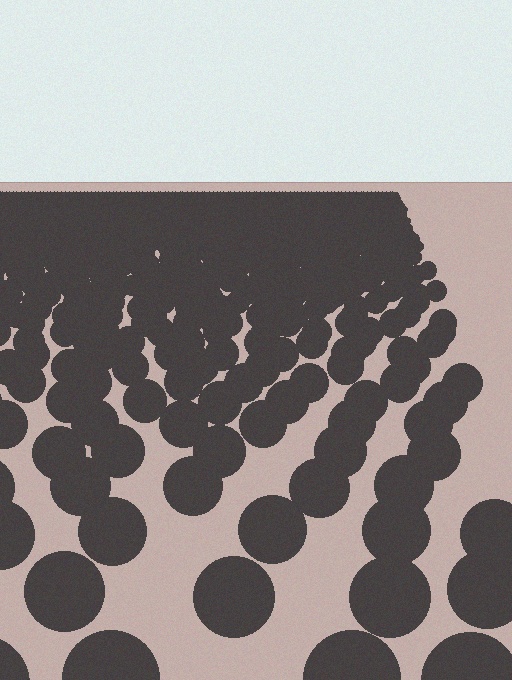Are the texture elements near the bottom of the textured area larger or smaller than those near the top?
Larger. Near the bottom, elements are closer to the viewer and appear at a bigger on-screen size.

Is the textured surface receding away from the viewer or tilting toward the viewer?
The surface is receding away from the viewer. Texture elements get smaller and denser toward the top.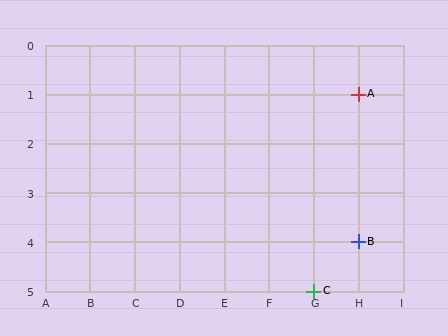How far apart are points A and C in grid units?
Points A and C are 1 column and 4 rows apart (about 4.1 grid units diagonally).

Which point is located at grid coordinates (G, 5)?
Point C is at (G, 5).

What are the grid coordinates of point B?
Point B is at grid coordinates (H, 4).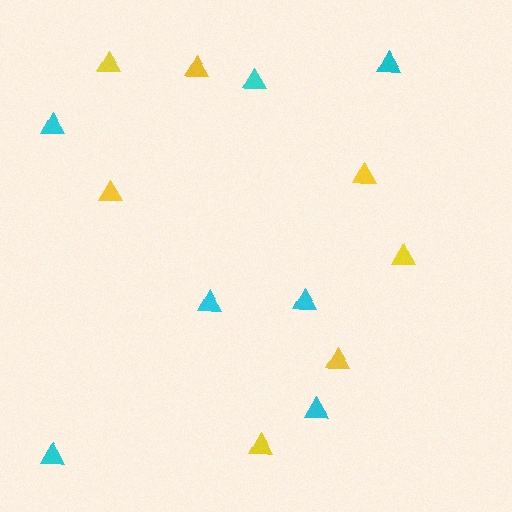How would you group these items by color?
There are 2 groups: one group of cyan triangles (7) and one group of yellow triangles (7).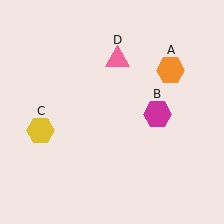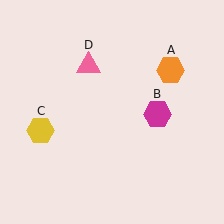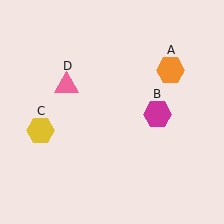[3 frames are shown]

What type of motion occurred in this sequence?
The pink triangle (object D) rotated counterclockwise around the center of the scene.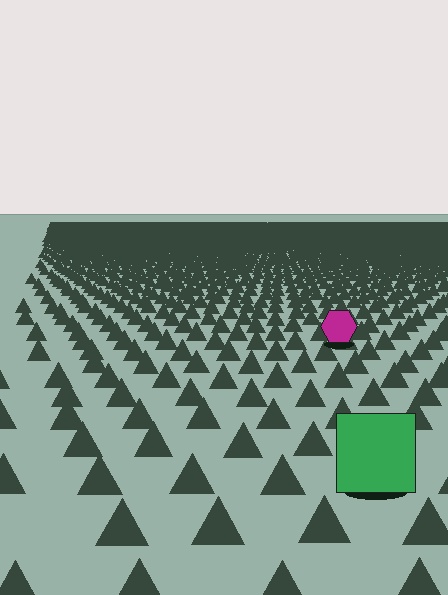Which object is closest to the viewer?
The green square is closest. The texture marks near it are larger and more spread out.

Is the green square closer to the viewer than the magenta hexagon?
Yes. The green square is closer — you can tell from the texture gradient: the ground texture is coarser near it.